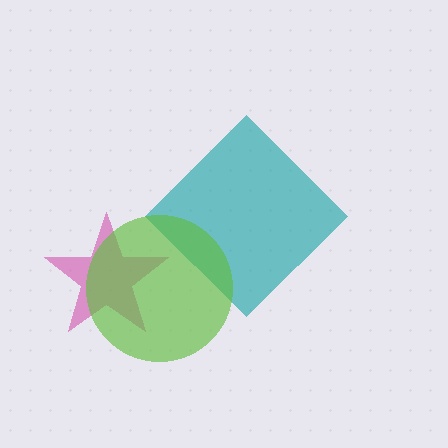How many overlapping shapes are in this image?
There are 3 overlapping shapes in the image.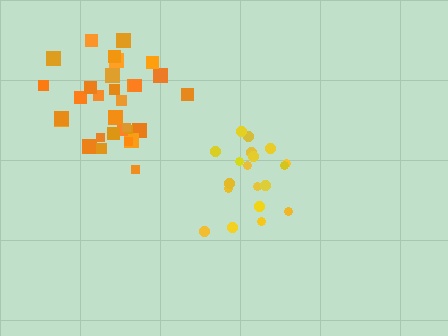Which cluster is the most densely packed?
Orange.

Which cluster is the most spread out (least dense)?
Yellow.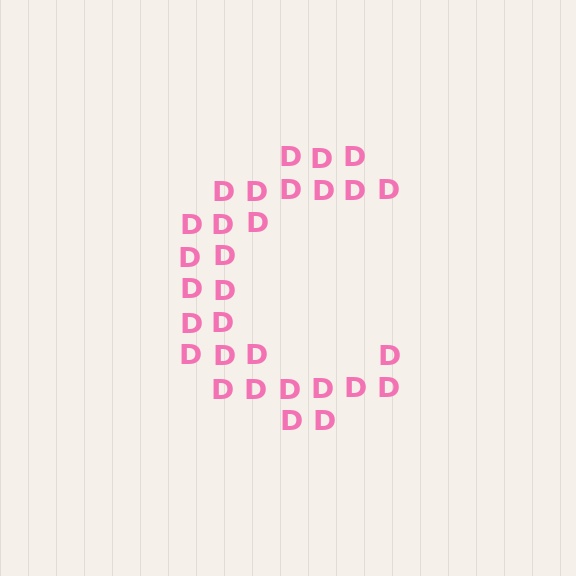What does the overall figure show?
The overall figure shows the letter C.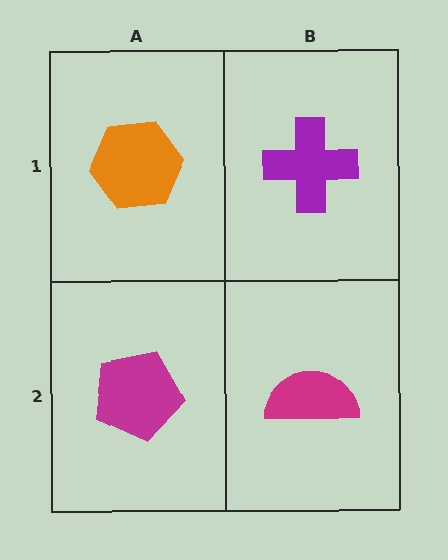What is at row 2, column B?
A magenta semicircle.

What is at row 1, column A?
An orange hexagon.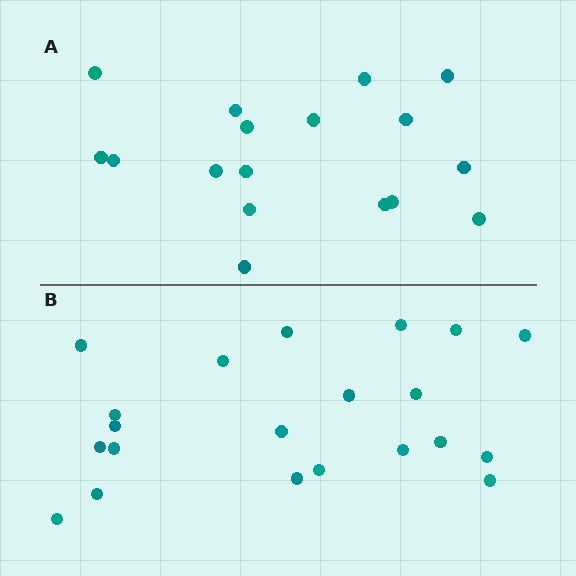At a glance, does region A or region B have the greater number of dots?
Region B (the bottom region) has more dots.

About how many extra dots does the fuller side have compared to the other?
Region B has about 4 more dots than region A.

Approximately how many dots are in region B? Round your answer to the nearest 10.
About 20 dots. (The exact count is 21, which rounds to 20.)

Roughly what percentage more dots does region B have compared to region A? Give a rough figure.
About 25% more.